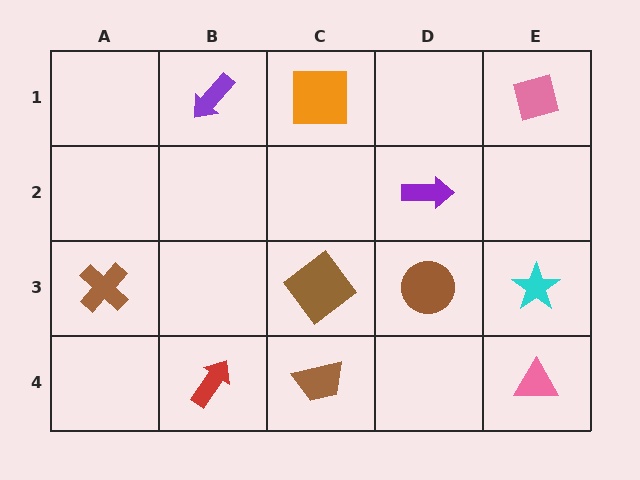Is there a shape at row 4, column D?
No, that cell is empty.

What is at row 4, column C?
A brown trapezoid.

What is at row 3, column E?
A cyan star.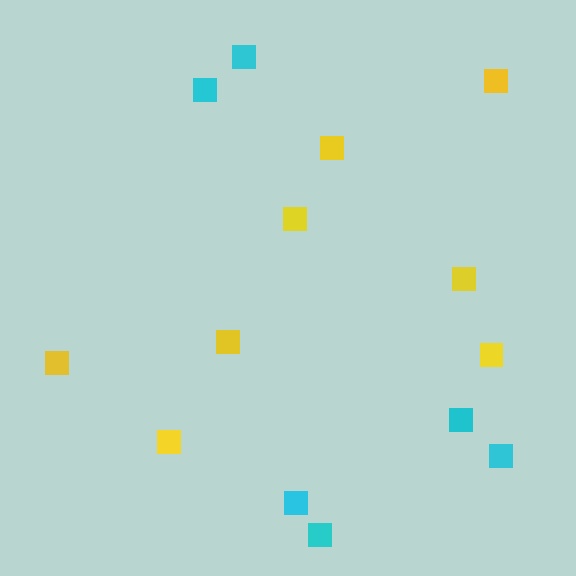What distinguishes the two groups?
There are 2 groups: one group of yellow squares (8) and one group of cyan squares (6).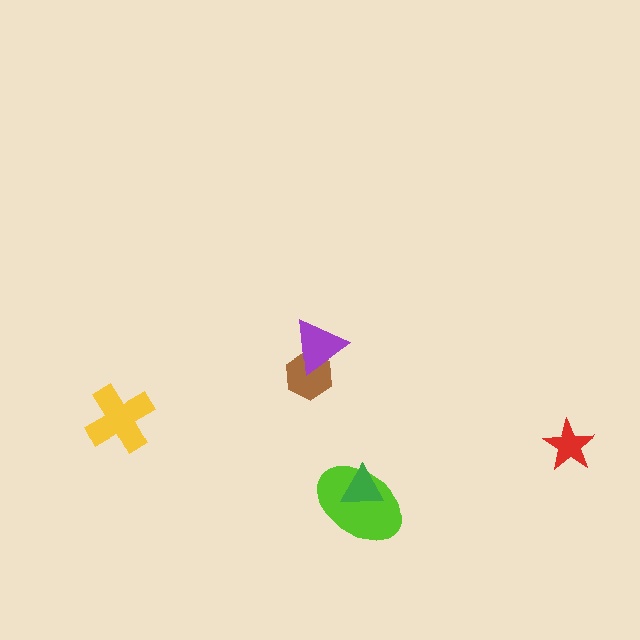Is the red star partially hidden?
No, no other shape covers it.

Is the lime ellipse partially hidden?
Yes, it is partially covered by another shape.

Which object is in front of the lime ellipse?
The green triangle is in front of the lime ellipse.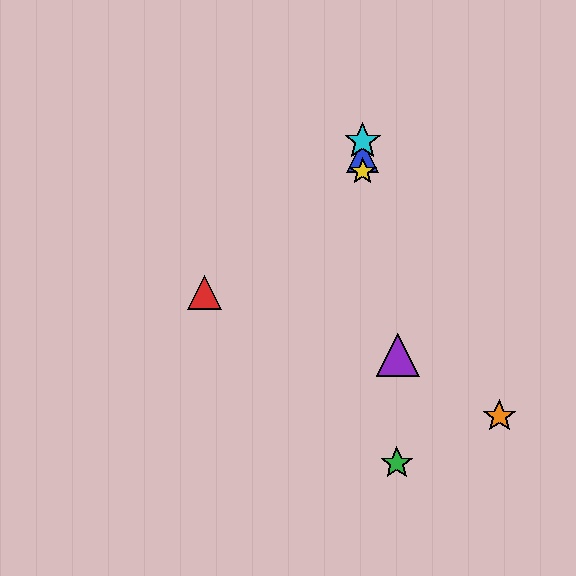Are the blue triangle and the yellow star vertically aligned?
Yes, both are at x≈363.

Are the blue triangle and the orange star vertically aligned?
No, the blue triangle is at x≈363 and the orange star is at x≈499.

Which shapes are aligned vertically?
The blue triangle, the yellow star, the cyan star are aligned vertically.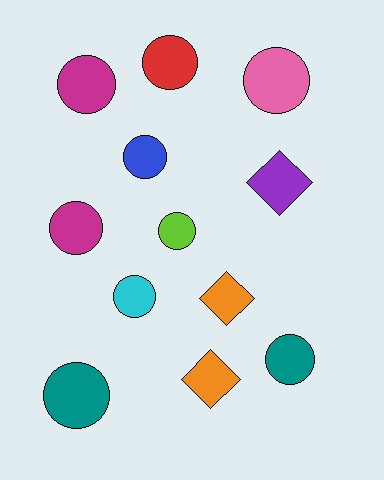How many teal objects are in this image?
There are 2 teal objects.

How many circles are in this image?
There are 9 circles.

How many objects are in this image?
There are 12 objects.